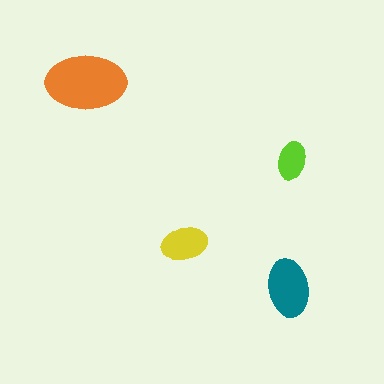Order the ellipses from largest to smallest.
the orange one, the teal one, the yellow one, the lime one.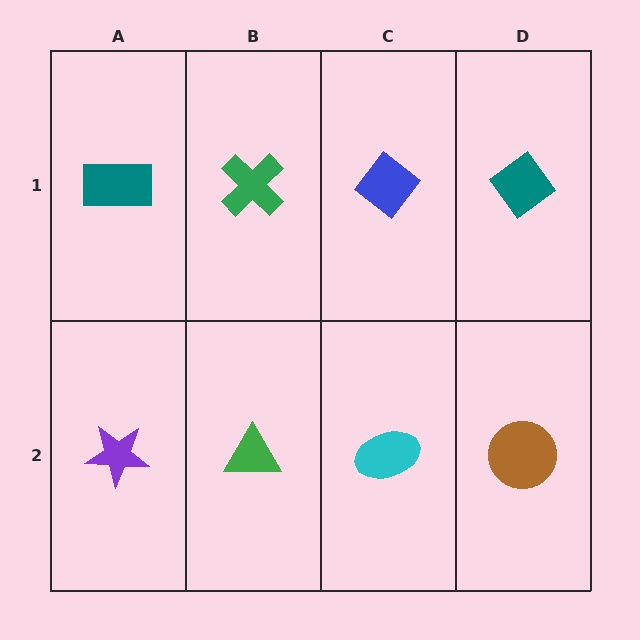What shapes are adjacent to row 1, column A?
A purple star (row 2, column A), a green cross (row 1, column B).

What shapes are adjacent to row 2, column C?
A blue diamond (row 1, column C), a green triangle (row 2, column B), a brown circle (row 2, column D).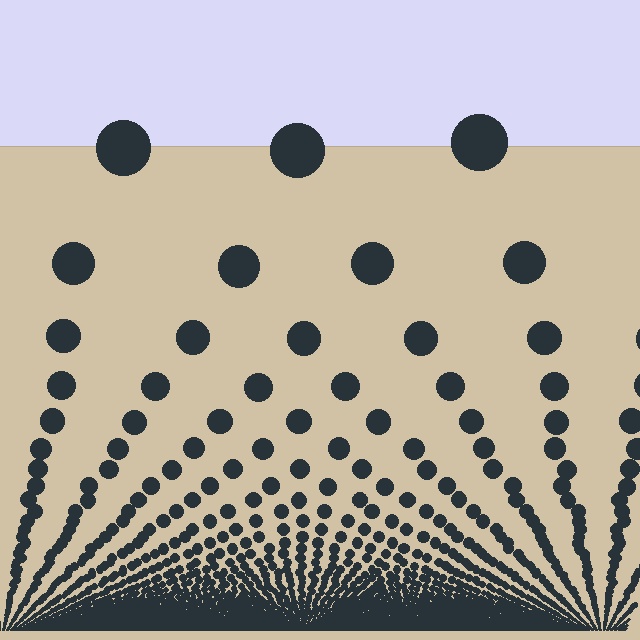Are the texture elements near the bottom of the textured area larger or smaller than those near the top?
Smaller. The gradient is inverted — elements near the bottom are smaller and denser.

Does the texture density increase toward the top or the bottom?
Density increases toward the bottom.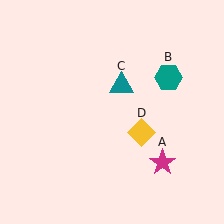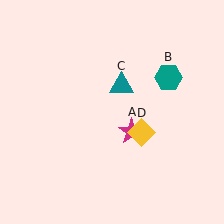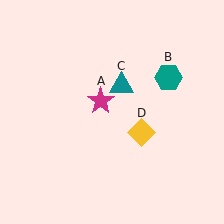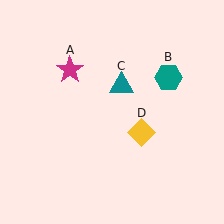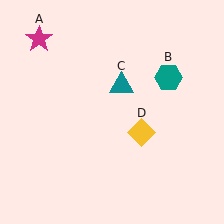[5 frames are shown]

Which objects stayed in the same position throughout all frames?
Teal hexagon (object B) and teal triangle (object C) and yellow diamond (object D) remained stationary.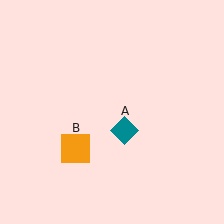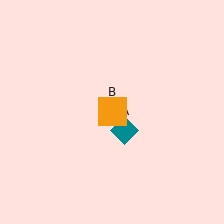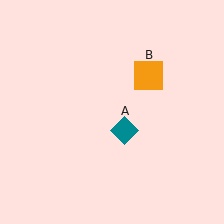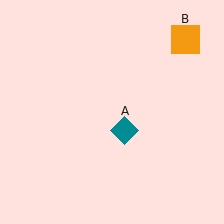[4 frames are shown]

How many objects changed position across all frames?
1 object changed position: orange square (object B).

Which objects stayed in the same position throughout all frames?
Teal diamond (object A) remained stationary.